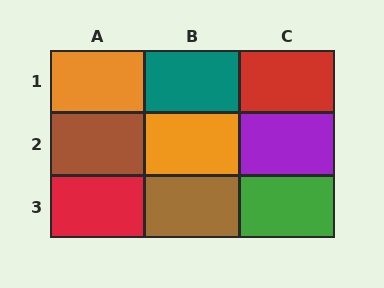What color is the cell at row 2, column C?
Purple.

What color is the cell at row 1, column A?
Orange.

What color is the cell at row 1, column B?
Teal.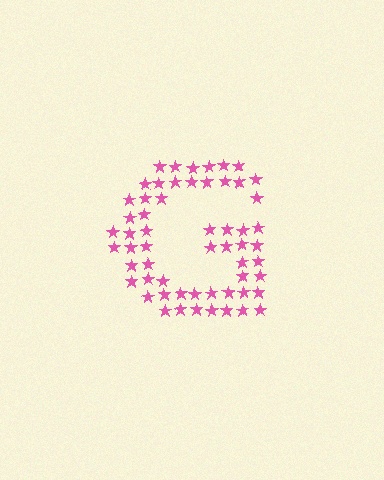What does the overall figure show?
The overall figure shows the letter G.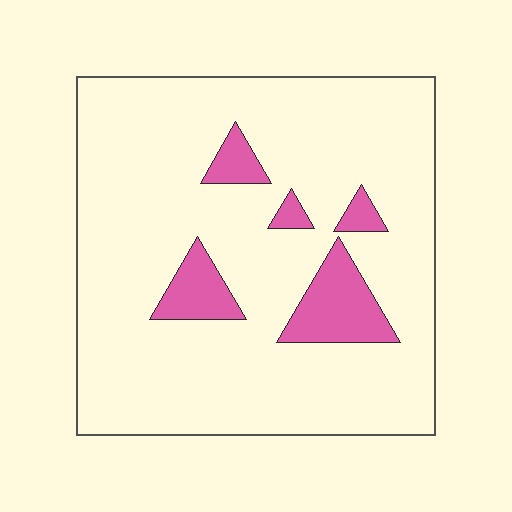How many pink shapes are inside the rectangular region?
5.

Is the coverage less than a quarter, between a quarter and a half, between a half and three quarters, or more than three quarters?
Less than a quarter.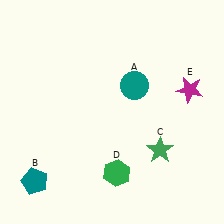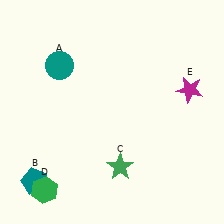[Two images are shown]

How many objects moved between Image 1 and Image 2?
3 objects moved between the two images.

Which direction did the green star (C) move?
The green star (C) moved left.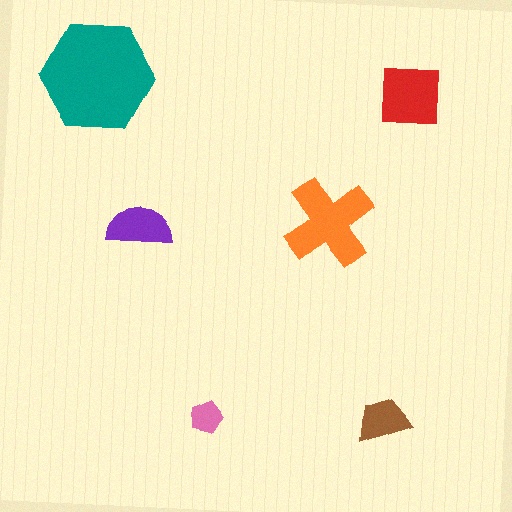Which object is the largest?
The teal hexagon.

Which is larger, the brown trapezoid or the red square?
The red square.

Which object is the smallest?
The pink pentagon.